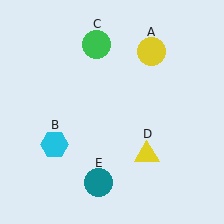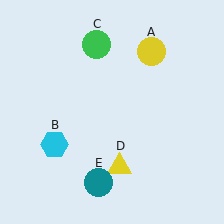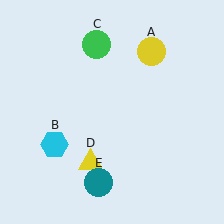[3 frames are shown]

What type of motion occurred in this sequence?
The yellow triangle (object D) rotated clockwise around the center of the scene.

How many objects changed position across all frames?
1 object changed position: yellow triangle (object D).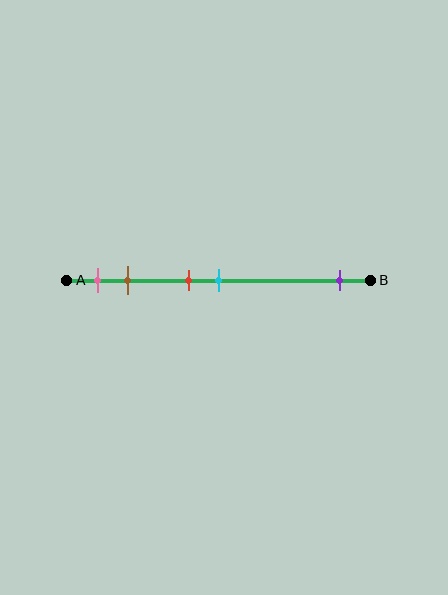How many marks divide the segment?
There are 5 marks dividing the segment.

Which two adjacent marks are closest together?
The red and cyan marks are the closest adjacent pair.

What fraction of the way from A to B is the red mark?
The red mark is approximately 40% (0.4) of the way from A to B.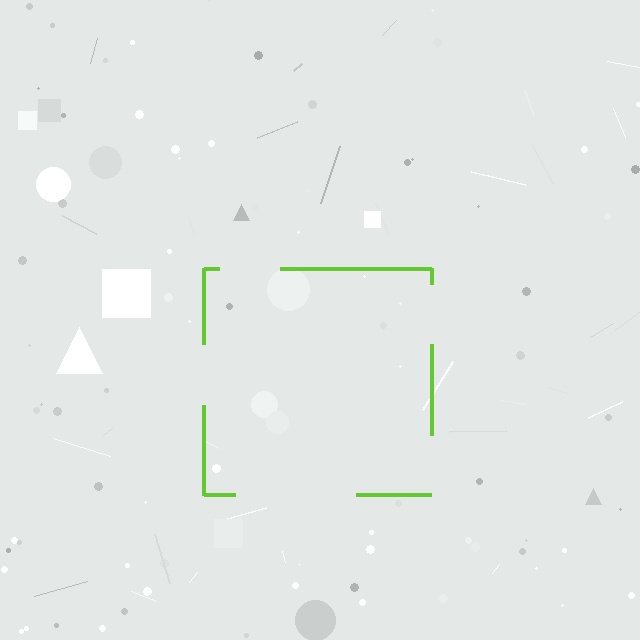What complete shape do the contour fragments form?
The contour fragments form a square.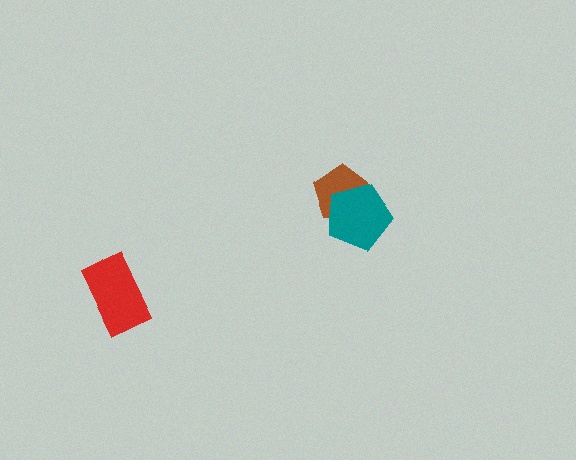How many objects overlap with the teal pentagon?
1 object overlaps with the teal pentagon.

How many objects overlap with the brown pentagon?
1 object overlaps with the brown pentagon.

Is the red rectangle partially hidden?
No, no other shape covers it.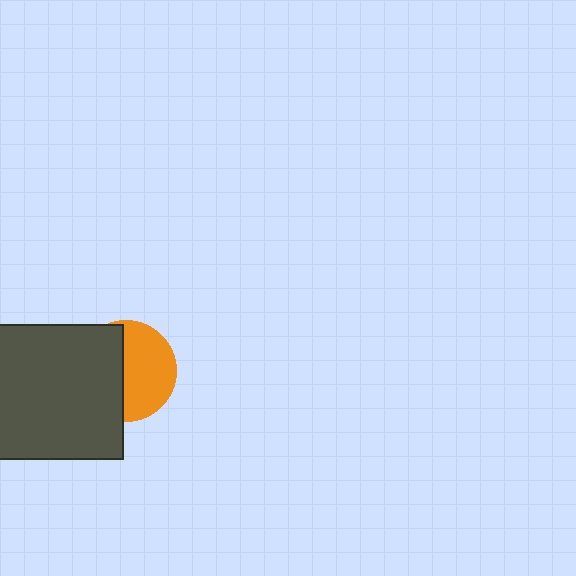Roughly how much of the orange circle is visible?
About half of it is visible (roughly 54%).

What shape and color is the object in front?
The object in front is a dark gray rectangle.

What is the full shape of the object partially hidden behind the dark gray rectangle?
The partially hidden object is an orange circle.